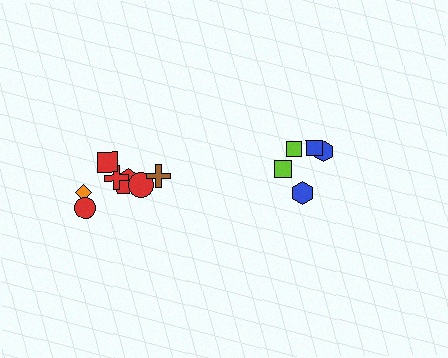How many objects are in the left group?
There are 8 objects.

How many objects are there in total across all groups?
There are 13 objects.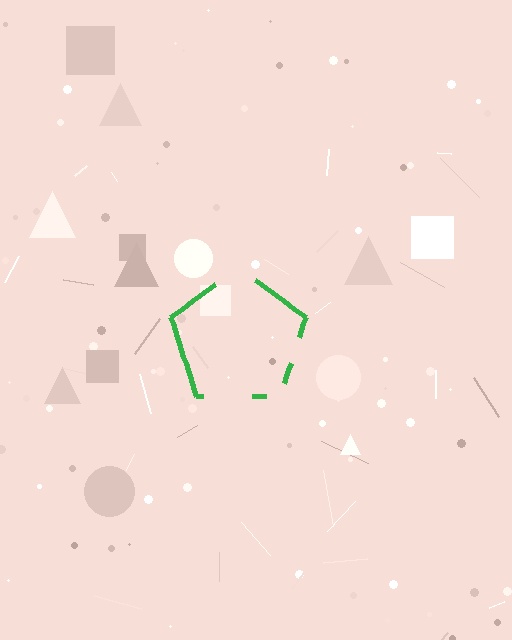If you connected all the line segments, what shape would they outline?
They would outline a pentagon.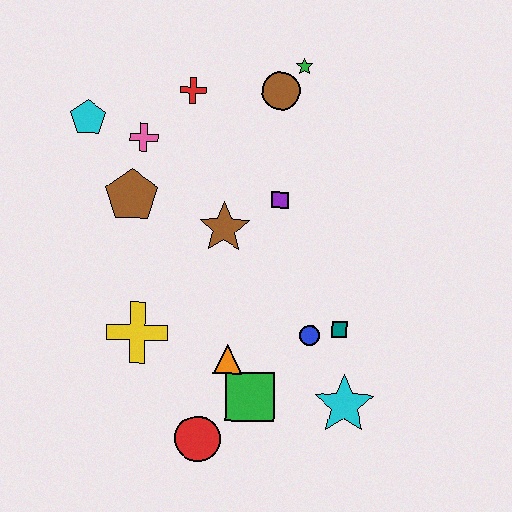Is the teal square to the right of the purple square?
Yes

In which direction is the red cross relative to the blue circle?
The red cross is above the blue circle.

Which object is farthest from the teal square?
The cyan pentagon is farthest from the teal square.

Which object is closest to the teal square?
The blue circle is closest to the teal square.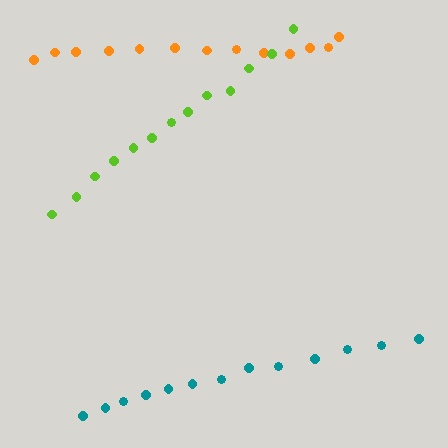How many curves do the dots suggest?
There are 3 distinct paths.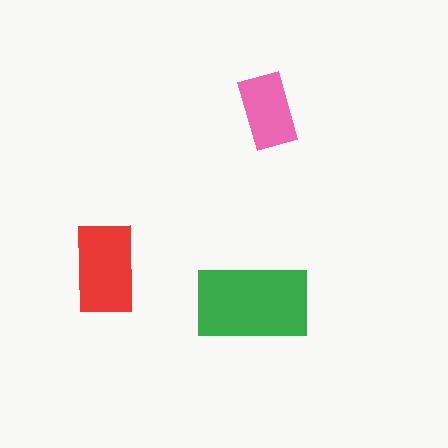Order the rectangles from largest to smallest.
the green one, the red one, the pink one.